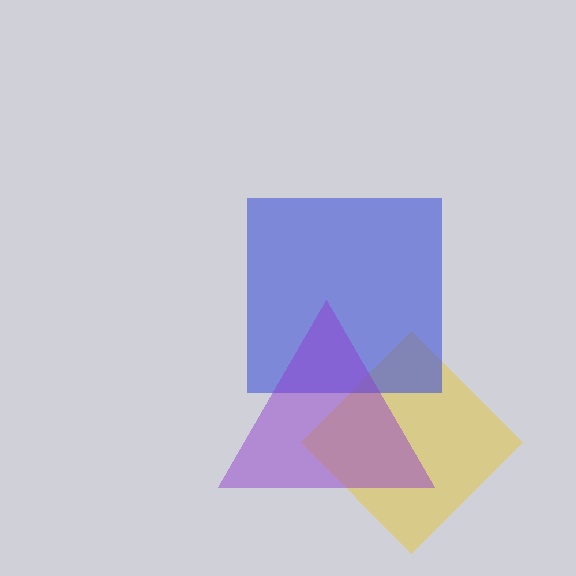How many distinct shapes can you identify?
There are 3 distinct shapes: a yellow diamond, a blue square, a purple triangle.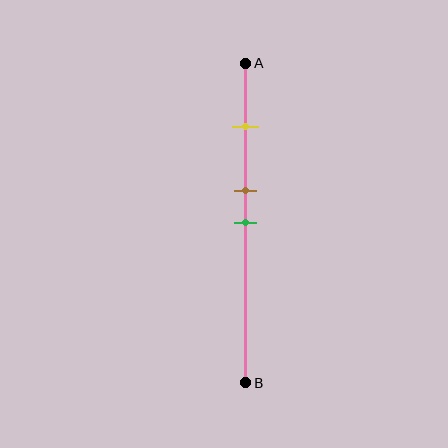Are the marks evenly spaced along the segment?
No, the marks are not evenly spaced.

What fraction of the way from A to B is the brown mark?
The brown mark is approximately 40% (0.4) of the way from A to B.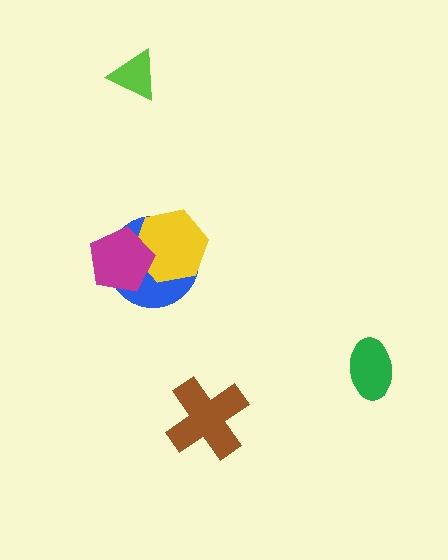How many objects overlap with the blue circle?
2 objects overlap with the blue circle.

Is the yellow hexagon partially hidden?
Yes, it is partially covered by another shape.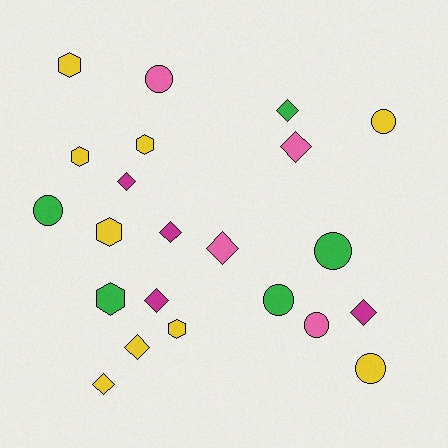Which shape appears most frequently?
Diamond, with 9 objects.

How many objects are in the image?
There are 22 objects.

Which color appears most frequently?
Yellow, with 9 objects.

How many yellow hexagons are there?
There are 5 yellow hexagons.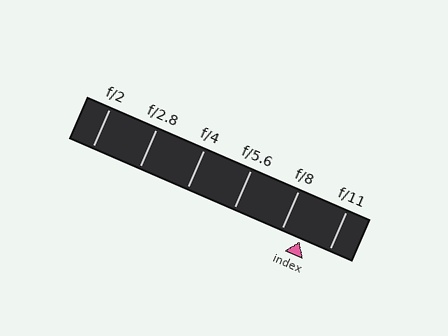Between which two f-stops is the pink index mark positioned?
The index mark is between f/8 and f/11.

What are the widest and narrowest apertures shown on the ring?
The widest aperture shown is f/2 and the narrowest is f/11.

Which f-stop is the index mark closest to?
The index mark is closest to f/8.